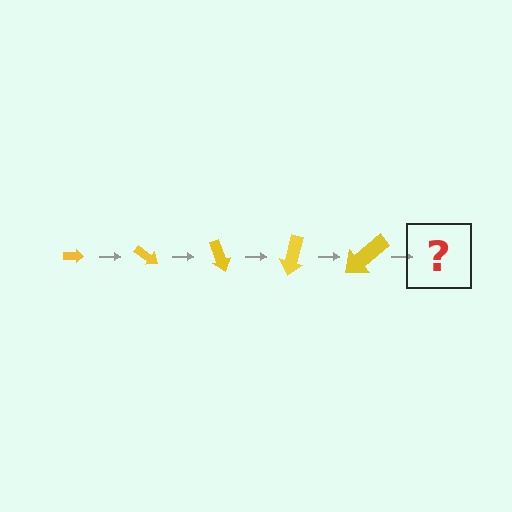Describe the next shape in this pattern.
It should be an arrow, larger than the previous one and rotated 175 degrees from the start.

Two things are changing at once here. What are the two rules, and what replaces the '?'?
The two rules are that the arrow grows larger each step and it rotates 35 degrees each step. The '?' should be an arrow, larger than the previous one and rotated 175 degrees from the start.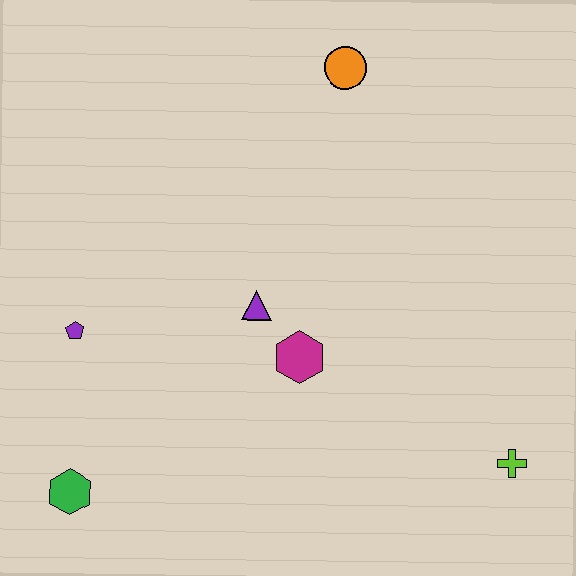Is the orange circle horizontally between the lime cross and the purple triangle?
Yes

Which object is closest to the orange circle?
The purple triangle is closest to the orange circle.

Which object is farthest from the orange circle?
The green hexagon is farthest from the orange circle.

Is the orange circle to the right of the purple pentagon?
Yes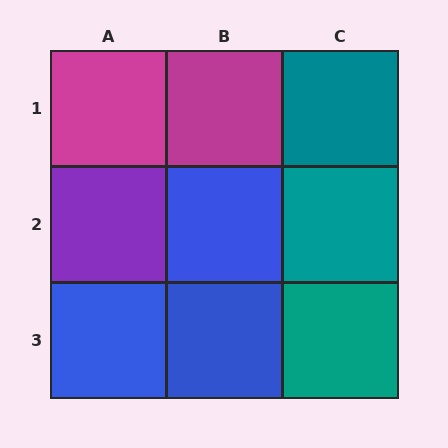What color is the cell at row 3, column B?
Blue.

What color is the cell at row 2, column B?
Blue.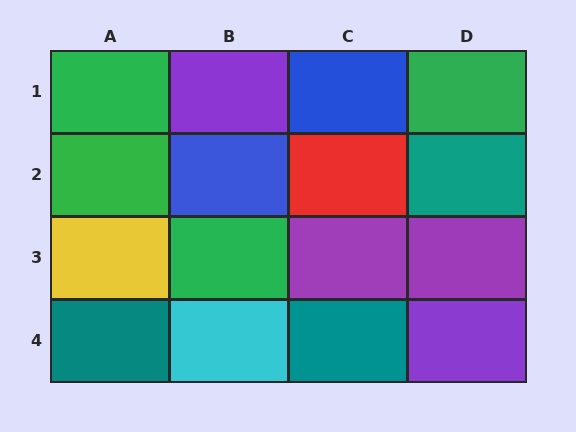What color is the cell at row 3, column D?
Purple.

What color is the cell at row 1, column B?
Purple.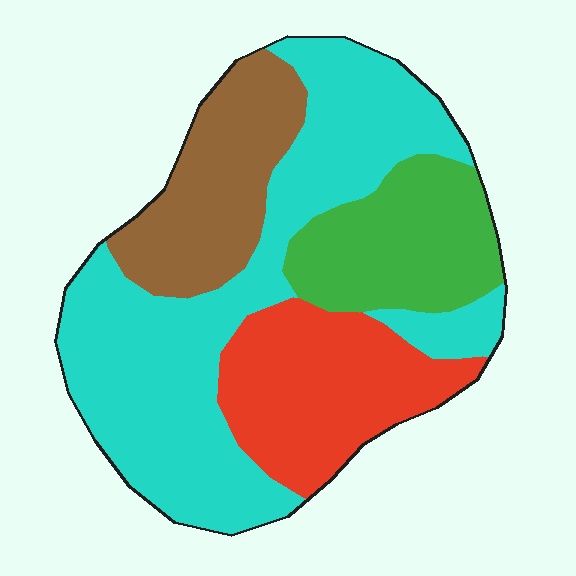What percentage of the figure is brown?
Brown takes up about one sixth (1/6) of the figure.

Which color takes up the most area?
Cyan, at roughly 45%.